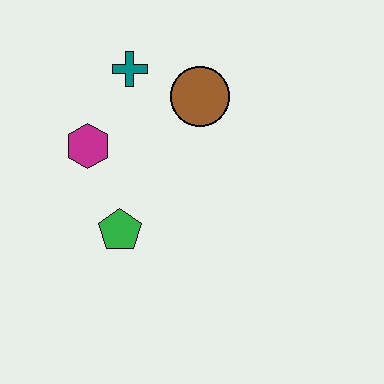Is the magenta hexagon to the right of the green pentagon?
No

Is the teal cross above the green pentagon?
Yes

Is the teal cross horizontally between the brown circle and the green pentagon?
Yes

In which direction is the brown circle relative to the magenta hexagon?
The brown circle is to the right of the magenta hexagon.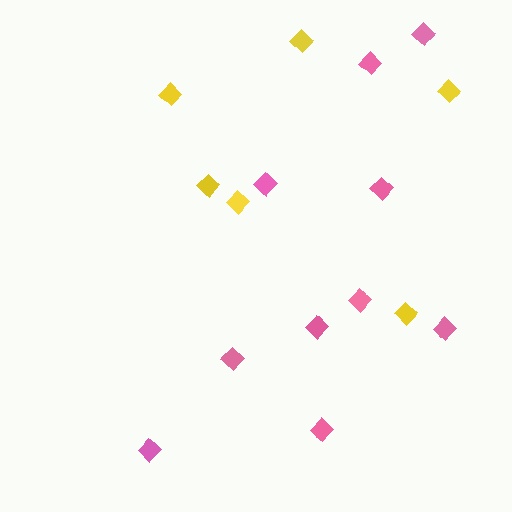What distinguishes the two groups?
There are 2 groups: one group of pink diamonds (10) and one group of yellow diamonds (6).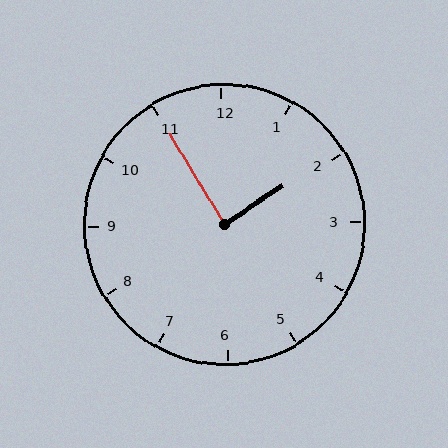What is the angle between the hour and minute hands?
Approximately 88 degrees.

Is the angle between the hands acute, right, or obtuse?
It is right.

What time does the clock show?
1:55.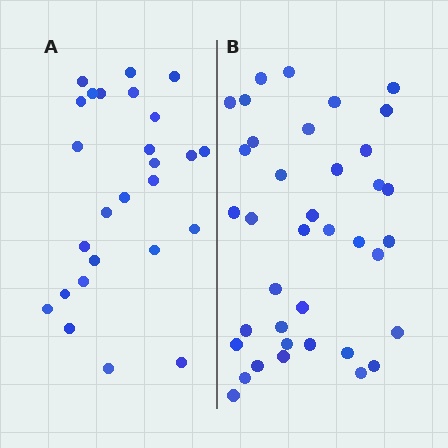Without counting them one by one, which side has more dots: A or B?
Region B (the right region) has more dots.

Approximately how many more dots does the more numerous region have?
Region B has roughly 12 or so more dots than region A.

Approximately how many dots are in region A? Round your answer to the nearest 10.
About 30 dots. (The exact count is 26, which rounds to 30.)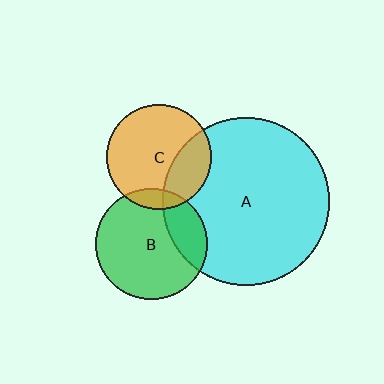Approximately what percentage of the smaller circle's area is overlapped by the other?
Approximately 30%.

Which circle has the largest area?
Circle A (cyan).